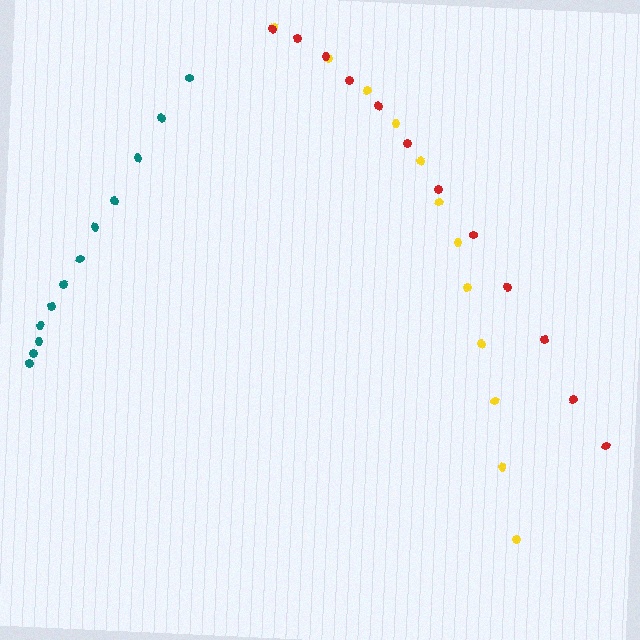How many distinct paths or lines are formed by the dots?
There are 3 distinct paths.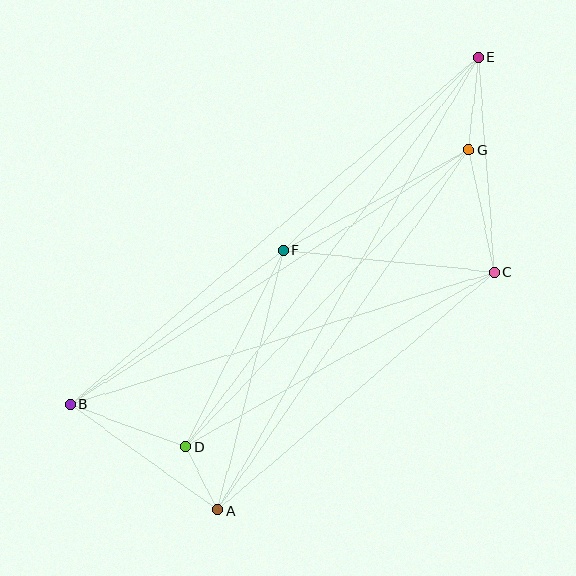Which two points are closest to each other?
Points A and D are closest to each other.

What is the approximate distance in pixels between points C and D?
The distance between C and D is approximately 355 pixels.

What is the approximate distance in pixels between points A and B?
The distance between A and B is approximately 181 pixels.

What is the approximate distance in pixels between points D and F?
The distance between D and F is approximately 220 pixels.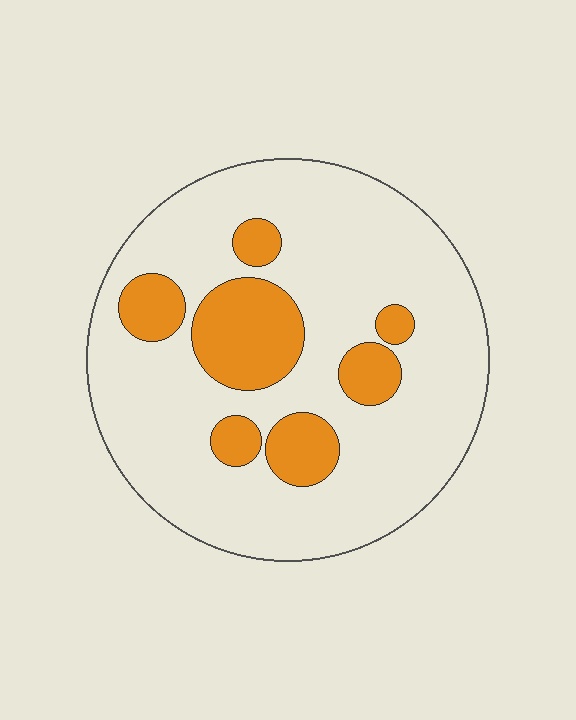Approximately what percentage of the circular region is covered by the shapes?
Approximately 20%.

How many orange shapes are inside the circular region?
7.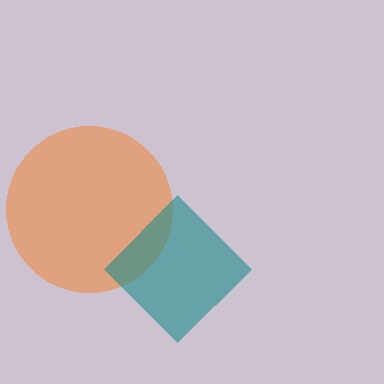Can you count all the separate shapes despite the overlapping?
Yes, there are 2 separate shapes.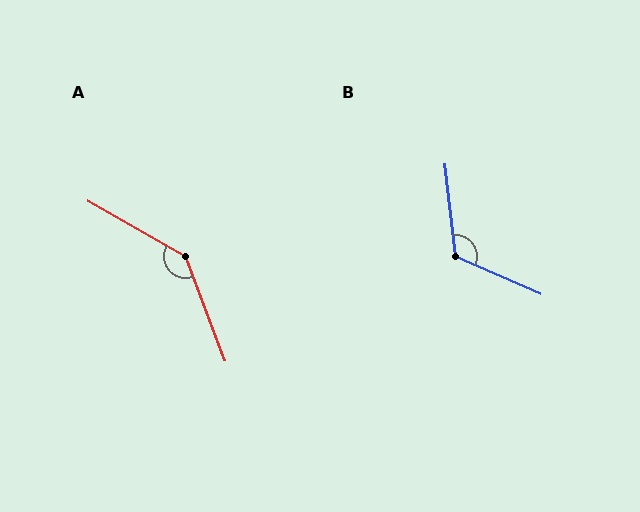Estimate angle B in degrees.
Approximately 120 degrees.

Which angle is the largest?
A, at approximately 140 degrees.